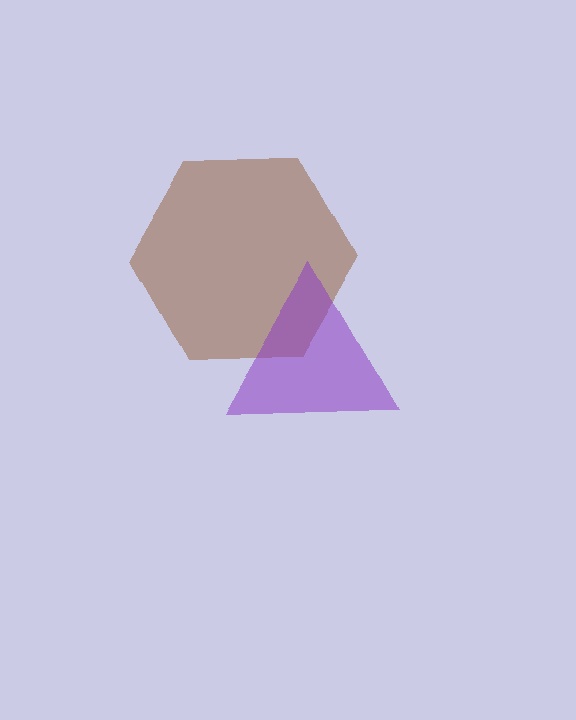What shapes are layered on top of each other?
The layered shapes are: a brown hexagon, a purple triangle.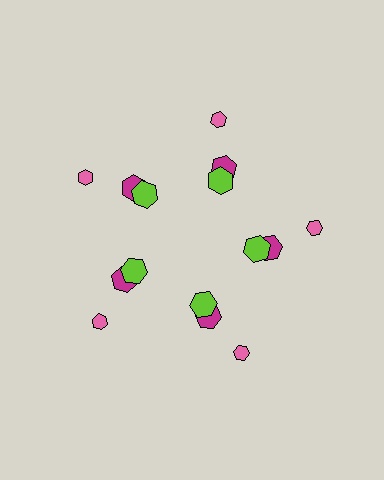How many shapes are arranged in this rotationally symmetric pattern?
There are 15 shapes, arranged in 5 groups of 3.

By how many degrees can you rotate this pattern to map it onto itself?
The pattern maps onto itself every 72 degrees of rotation.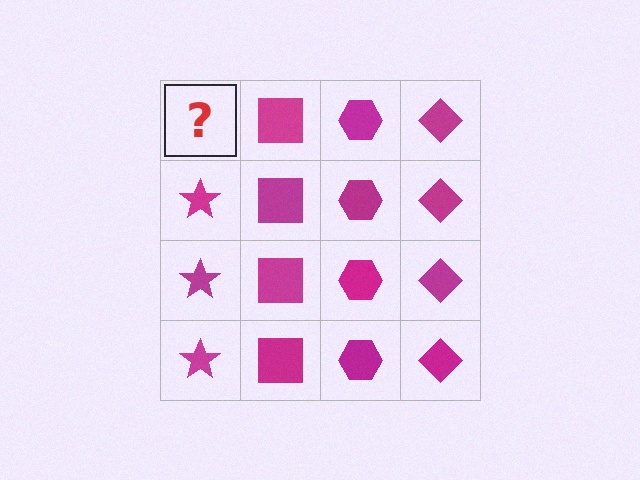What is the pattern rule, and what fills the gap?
The rule is that each column has a consistent shape. The gap should be filled with a magenta star.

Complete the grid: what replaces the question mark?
The question mark should be replaced with a magenta star.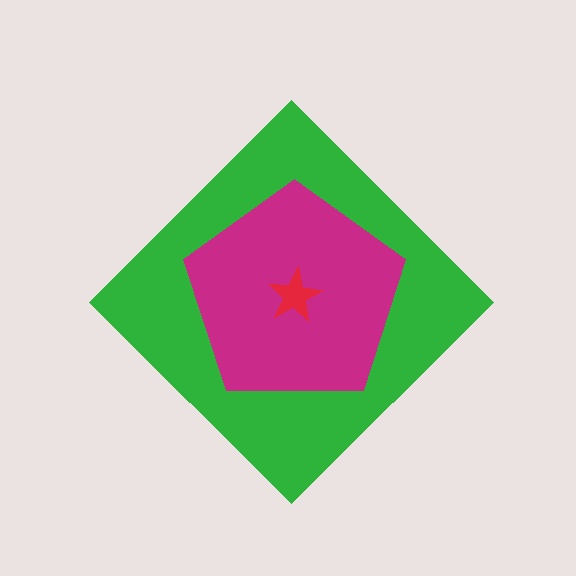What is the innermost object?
The red star.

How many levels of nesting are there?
3.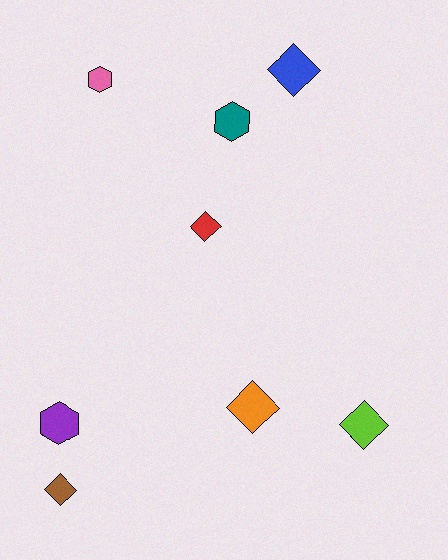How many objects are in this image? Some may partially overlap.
There are 8 objects.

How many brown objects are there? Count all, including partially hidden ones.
There is 1 brown object.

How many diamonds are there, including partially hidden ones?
There are 5 diamonds.